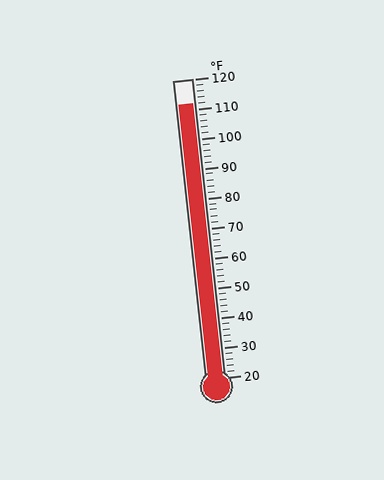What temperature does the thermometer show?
The thermometer shows approximately 112°F.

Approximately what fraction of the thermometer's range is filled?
The thermometer is filled to approximately 90% of its range.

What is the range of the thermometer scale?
The thermometer scale ranges from 20°F to 120°F.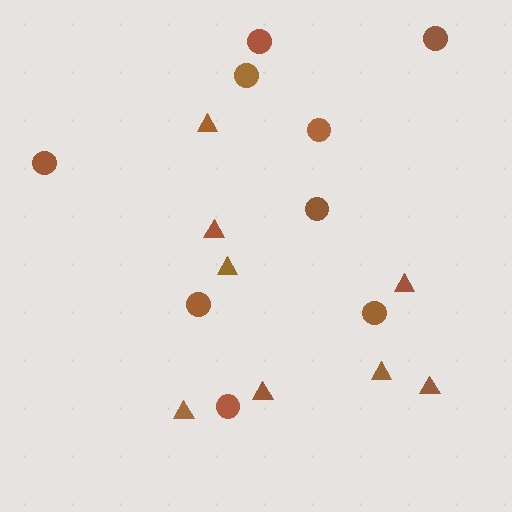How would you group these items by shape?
There are 2 groups: one group of circles (9) and one group of triangles (8).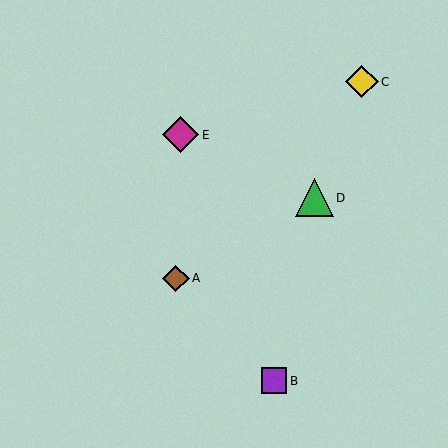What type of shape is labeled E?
Shape E is a magenta diamond.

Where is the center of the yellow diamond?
The center of the yellow diamond is at (362, 82).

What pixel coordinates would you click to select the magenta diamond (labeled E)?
Click at (180, 135) to select the magenta diamond E.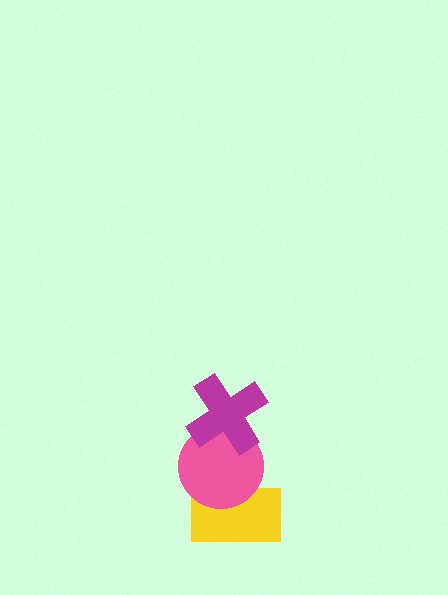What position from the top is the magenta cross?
The magenta cross is 1st from the top.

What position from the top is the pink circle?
The pink circle is 2nd from the top.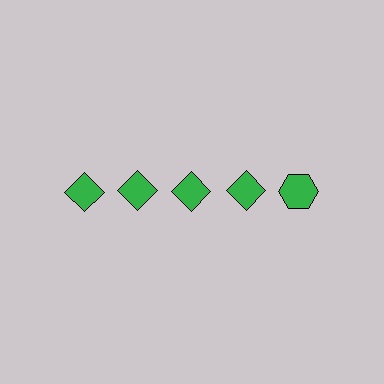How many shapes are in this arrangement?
There are 5 shapes arranged in a grid pattern.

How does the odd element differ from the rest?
It has a different shape: hexagon instead of diamond.